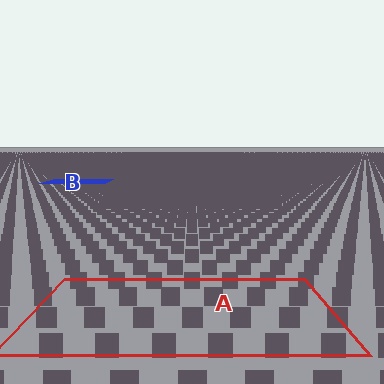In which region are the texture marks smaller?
The texture marks are smaller in region B, because it is farther away.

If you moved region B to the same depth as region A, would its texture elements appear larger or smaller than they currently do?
They would appear larger. At a closer depth, the same texture elements are projected at a bigger on-screen size.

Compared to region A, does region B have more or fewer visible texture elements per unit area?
Region B has more texture elements per unit area — they are packed more densely because it is farther away.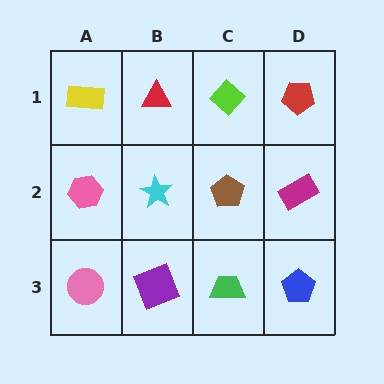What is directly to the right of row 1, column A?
A red triangle.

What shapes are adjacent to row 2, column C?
A lime diamond (row 1, column C), a green trapezoid (row 3, column C), a cyan star (row 2, column B), a magenta rectangle (row 2, column D).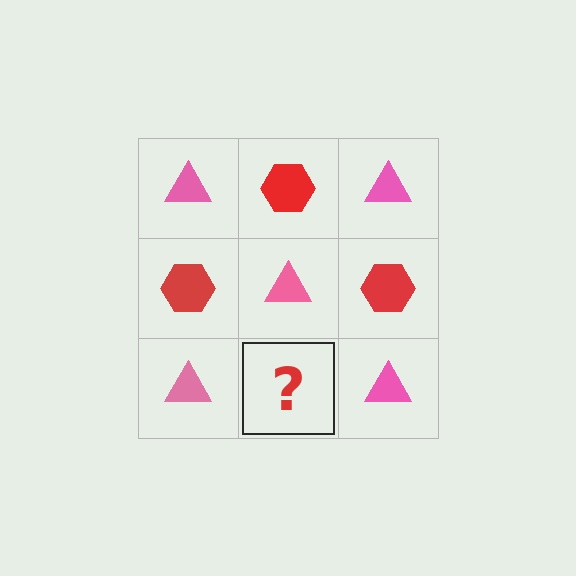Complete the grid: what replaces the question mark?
The question mark should be replaced with a red hexagon.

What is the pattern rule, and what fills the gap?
The rule is that it alternates pink triangle and red hexagon in a checkerboard pattern. The gap should be filled with a red hexagon.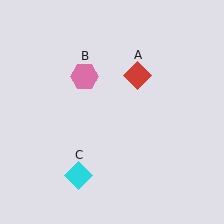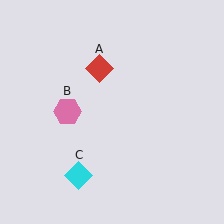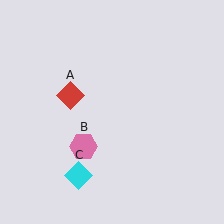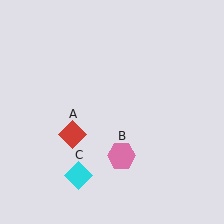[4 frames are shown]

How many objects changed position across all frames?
2 objects changed position: red diamond (object A), pink hexagon (object B).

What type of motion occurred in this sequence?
The red diamond (object A), pink hexagon (object B) rotated counterclockwise around the center of the scene.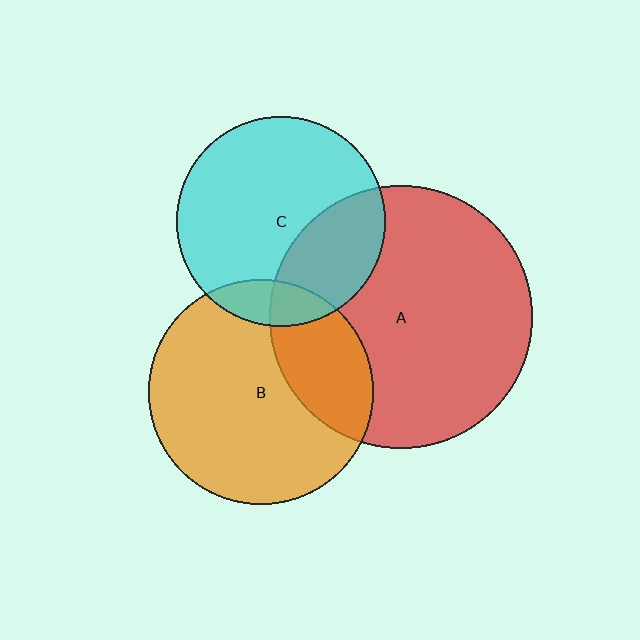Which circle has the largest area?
Circle A (red).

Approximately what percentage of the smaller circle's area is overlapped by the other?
Approximately 30%.